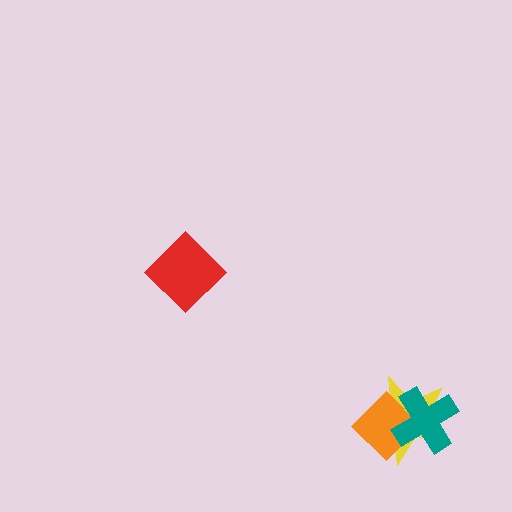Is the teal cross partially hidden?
No, no other shape covers it.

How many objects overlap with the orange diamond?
2 objects overlap with the orange diamond.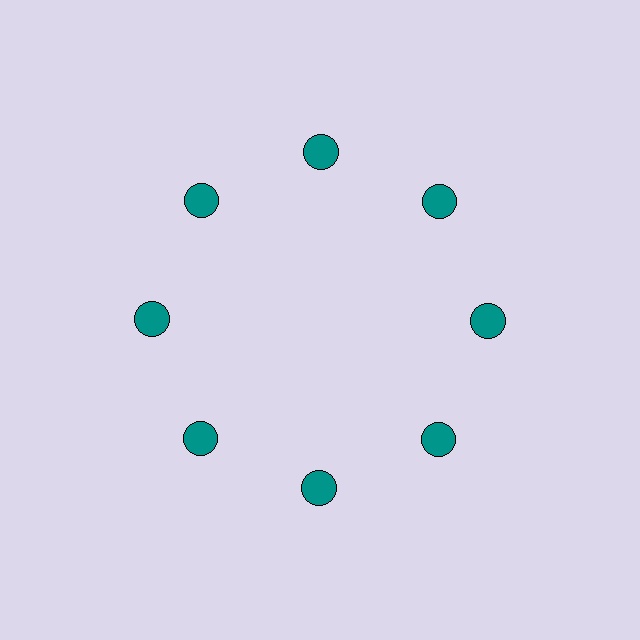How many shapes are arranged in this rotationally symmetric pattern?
There are 8 shapes, arranged in 8 groups of 1.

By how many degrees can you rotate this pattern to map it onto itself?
The pattern maps onto itself every 45 degrees of rotation.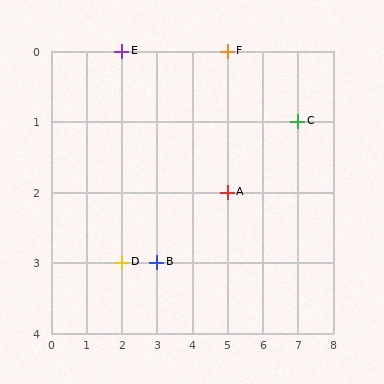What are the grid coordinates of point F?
Point F is at grid coordinates (5, 0).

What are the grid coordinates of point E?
Point E is at grid coordinates (2, 0).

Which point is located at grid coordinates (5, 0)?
Point F is at (5, 0).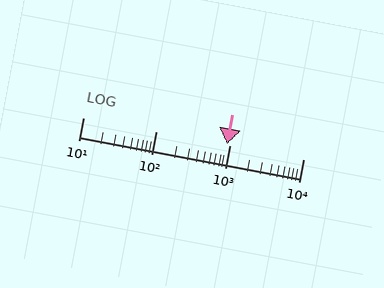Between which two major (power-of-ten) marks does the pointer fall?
The pointer is between 100 and 1000.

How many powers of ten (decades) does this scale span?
The scale spans 3 decades, from 10 to 10000.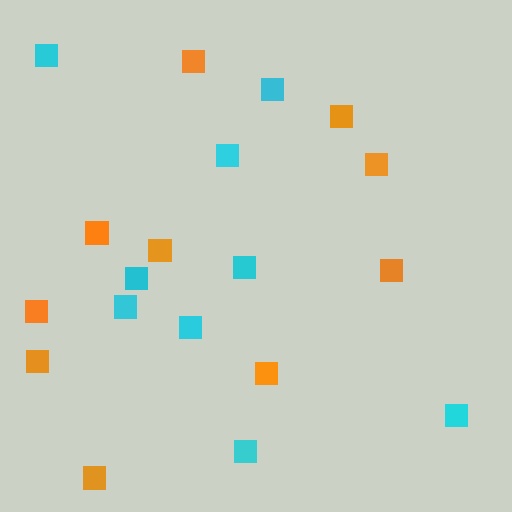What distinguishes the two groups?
There are 2 groups: one group of cyan squares (9) and one group of orange squares (10).